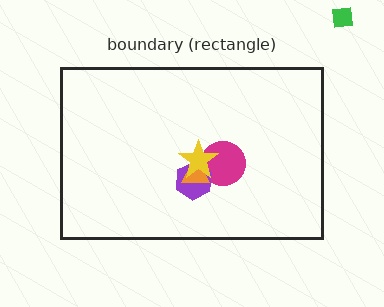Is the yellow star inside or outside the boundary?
Inside.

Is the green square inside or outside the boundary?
Outside.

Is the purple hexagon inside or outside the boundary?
Inside.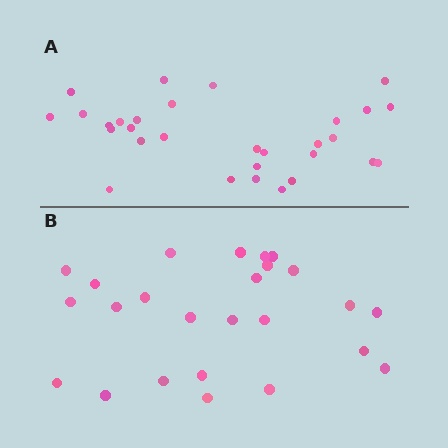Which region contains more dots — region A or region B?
Region A (the top region) has more dots.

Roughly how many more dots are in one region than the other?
Region A has about 5 more dots than region B.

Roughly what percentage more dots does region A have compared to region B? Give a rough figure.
About 20% more.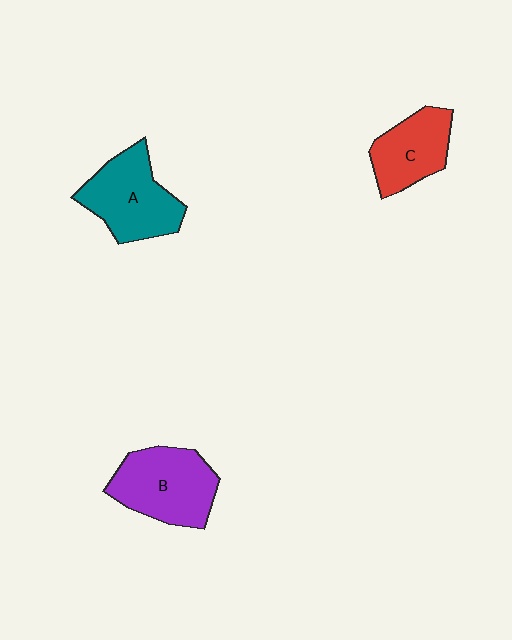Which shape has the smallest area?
Shape C (red).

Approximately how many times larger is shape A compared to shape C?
Approximately 1.3 times.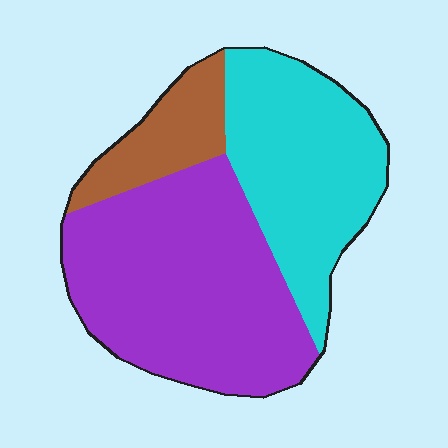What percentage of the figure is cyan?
Cyan covers roughly 35% of the figure.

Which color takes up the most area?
Purple, at roughly 50%.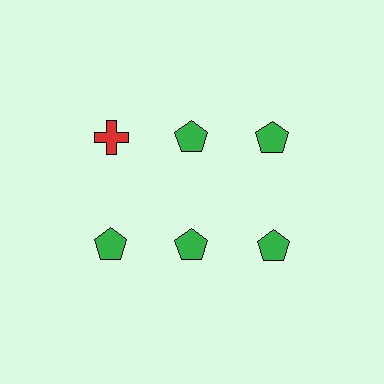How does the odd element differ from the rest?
It differs in both color (red instead of green) and shape (cross instead of pentagon).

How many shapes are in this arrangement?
There are 6 shapes arranged in a grid pattern.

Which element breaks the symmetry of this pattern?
The red cross in the top row, leftmost column breaks the symmetry. All other shapes are green pentagons.